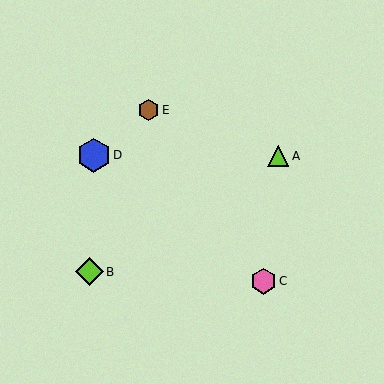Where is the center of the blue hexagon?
The center of the blue hexagon is at (94, 155).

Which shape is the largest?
The blue hexagon (labeled D) is the largest.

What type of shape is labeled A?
Shape A is a lime triangle.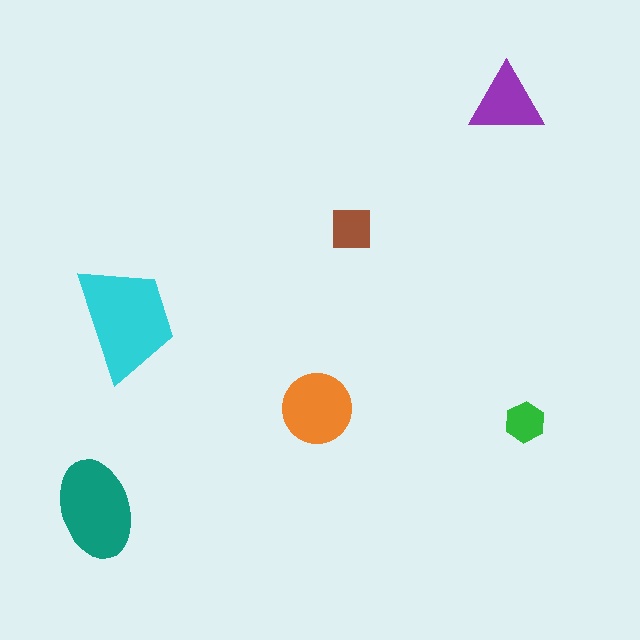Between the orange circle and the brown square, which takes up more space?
The orange circle.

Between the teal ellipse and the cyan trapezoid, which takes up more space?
The cyan trapezoid.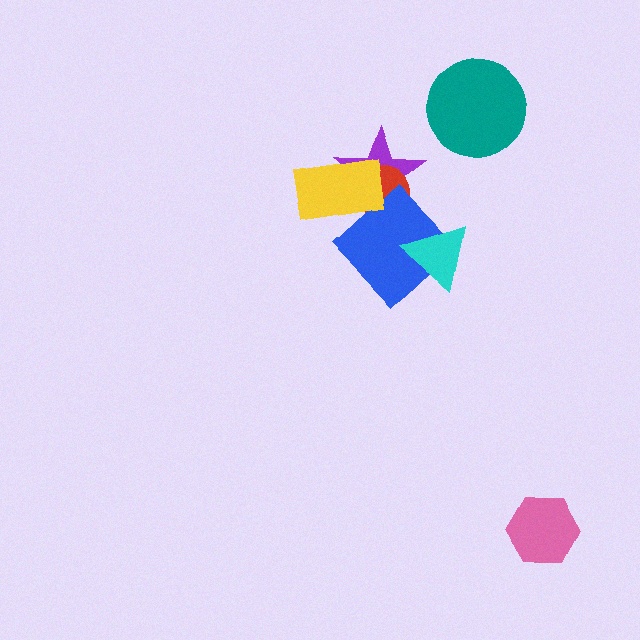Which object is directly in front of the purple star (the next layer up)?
The red circle is directly in front of the purple star.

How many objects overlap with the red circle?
3 objects overlap with the red circle.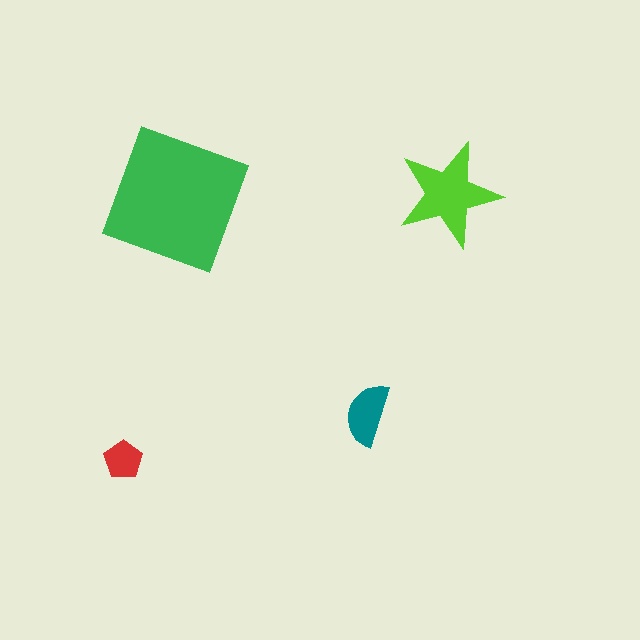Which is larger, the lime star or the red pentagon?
The lime star.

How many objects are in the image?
There are 4 objects in the image.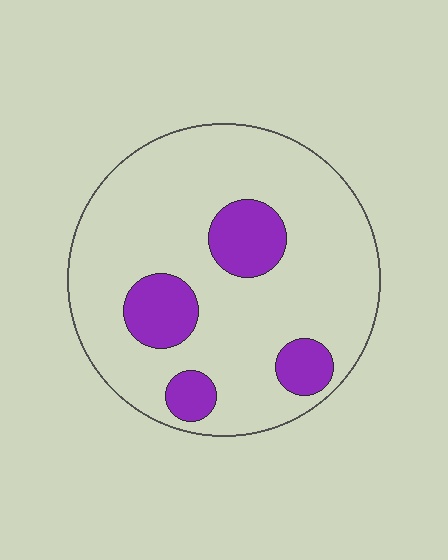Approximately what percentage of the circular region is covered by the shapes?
Approximately 20%.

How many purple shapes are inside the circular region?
4.